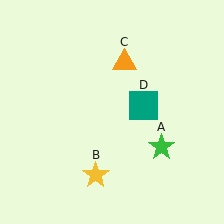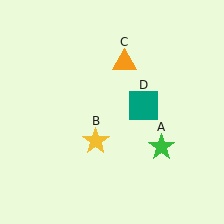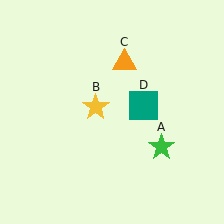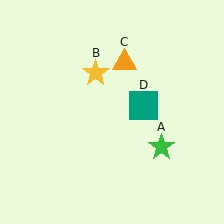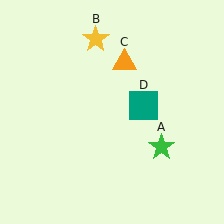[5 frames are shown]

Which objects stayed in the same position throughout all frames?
Green star (object A) and orange triangle (object C) and teal square (object D) remained stationary.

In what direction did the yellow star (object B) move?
The yellow star (object B) moved up.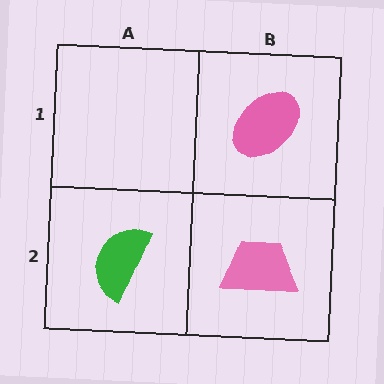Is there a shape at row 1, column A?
No, that cell is empty.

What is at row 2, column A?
A green semicircle.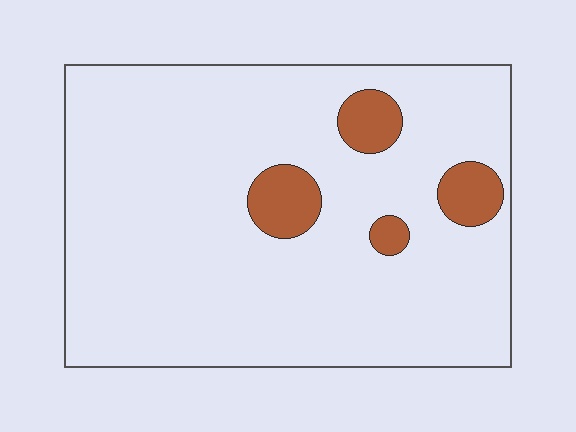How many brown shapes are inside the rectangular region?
4.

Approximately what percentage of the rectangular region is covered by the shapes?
Approximately 10%.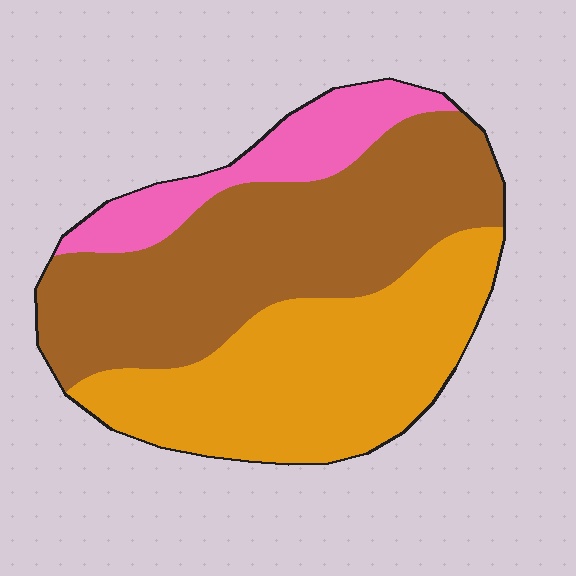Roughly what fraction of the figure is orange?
Orange covers roughly 40% of the figure.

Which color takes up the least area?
Pink, at roughly 15%.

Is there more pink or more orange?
Orange.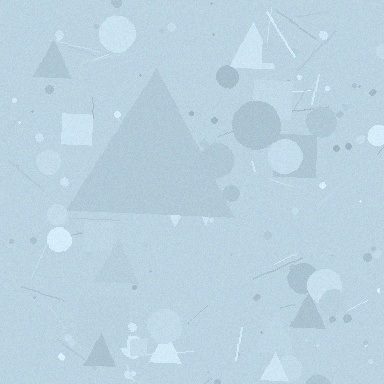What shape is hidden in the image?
A triangle is hidden in the image.